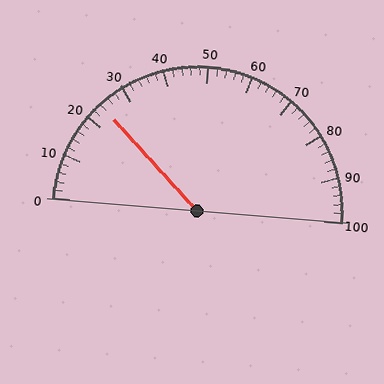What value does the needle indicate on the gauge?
The needle indicates approximately 24.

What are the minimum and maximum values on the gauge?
The gauge ranges from 0 to 100.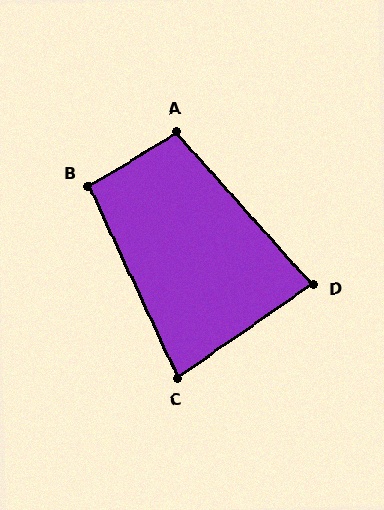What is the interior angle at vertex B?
Approximately 97 degrees (obtuse).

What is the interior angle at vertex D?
Approximately 83 degrees (acute).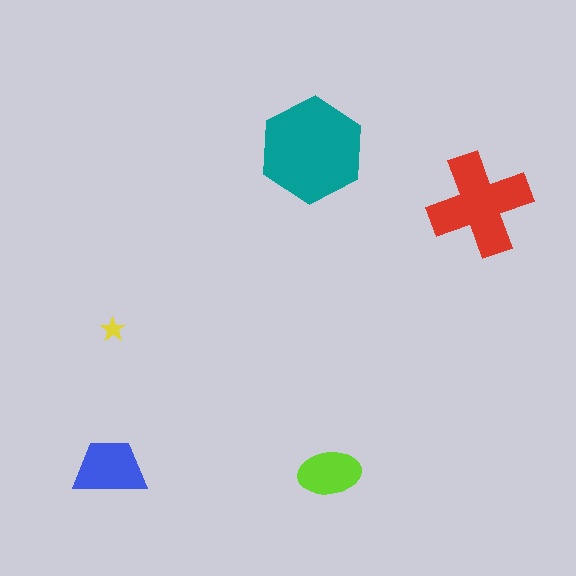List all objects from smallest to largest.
The yellow star, the lime ellipse, the blue trapezoid, the red cross, the teal hexagon.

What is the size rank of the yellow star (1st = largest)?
5th.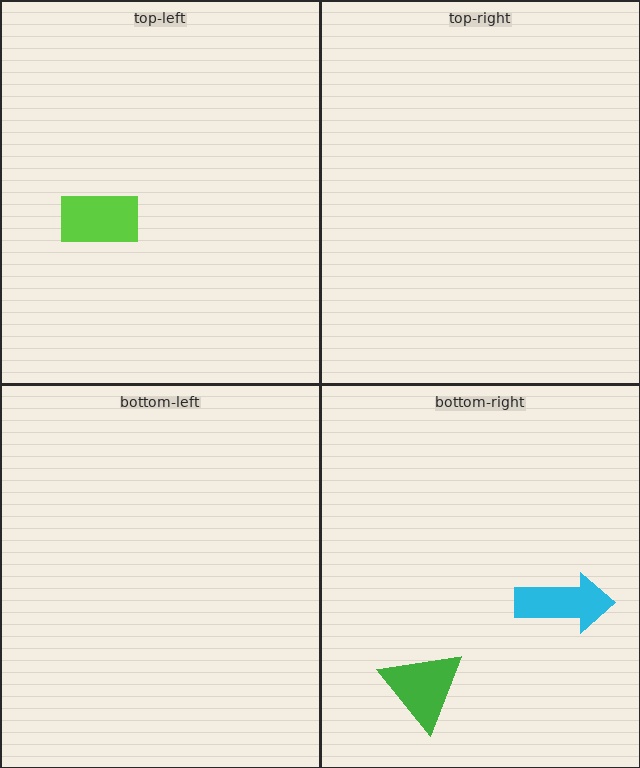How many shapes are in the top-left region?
1.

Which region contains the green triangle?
The bottom-right region.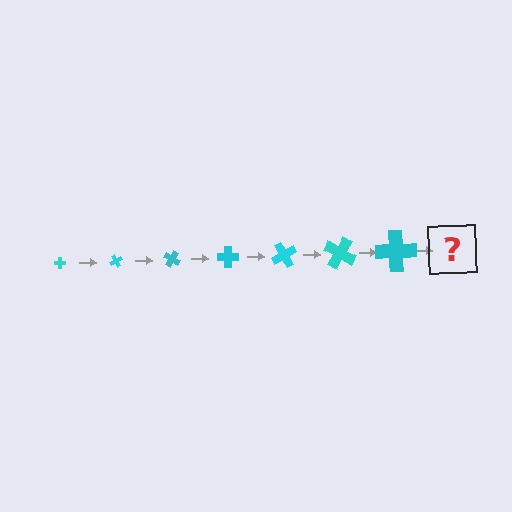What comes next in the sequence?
The next element should be a cross, larger than the previous one and rotated 420 degrees from the start.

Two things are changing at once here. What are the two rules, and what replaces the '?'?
The two rules are that the cross grows larger each step and it rotates 60 degrees each step. The '?' should be a cross, larger than the previous one and rotated 420 degrees from the start.